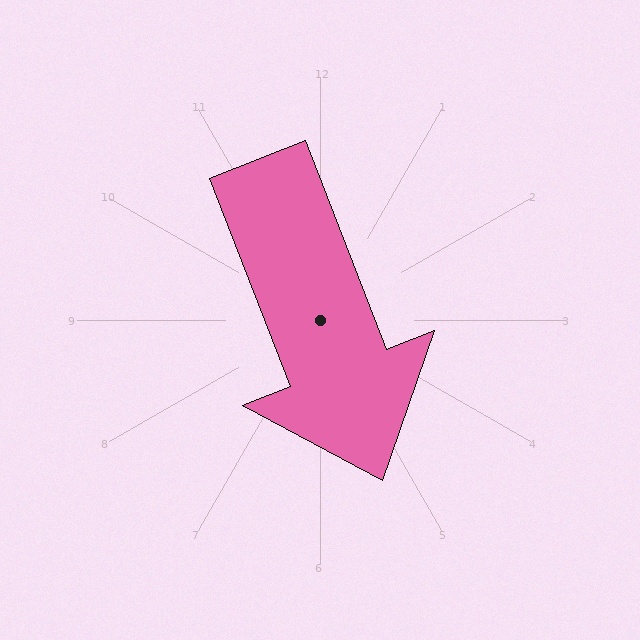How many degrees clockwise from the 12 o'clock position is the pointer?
Approximately 159 degrees.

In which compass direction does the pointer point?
South.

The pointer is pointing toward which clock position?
Roughly 5 o'clock.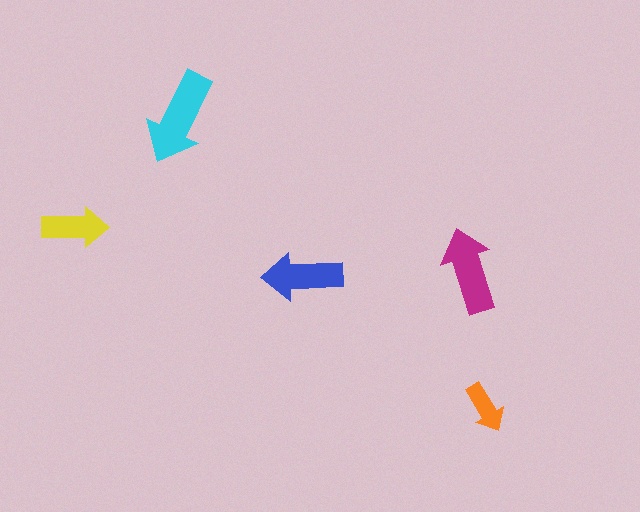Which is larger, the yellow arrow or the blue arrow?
The blue one.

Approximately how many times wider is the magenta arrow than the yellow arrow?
About 1.5 times wider.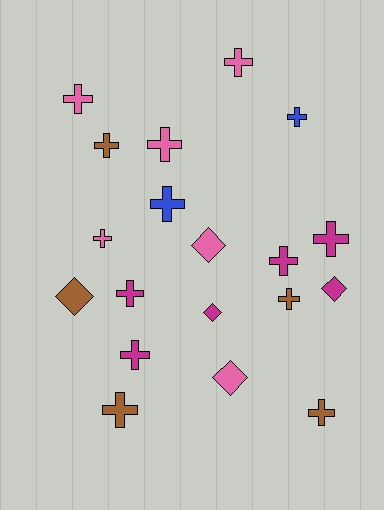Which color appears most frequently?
Magenta, with 6 objects.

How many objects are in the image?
There are 19 objects.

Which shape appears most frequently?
Cross, with 14 objects.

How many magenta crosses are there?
There are 4 magenta crosses.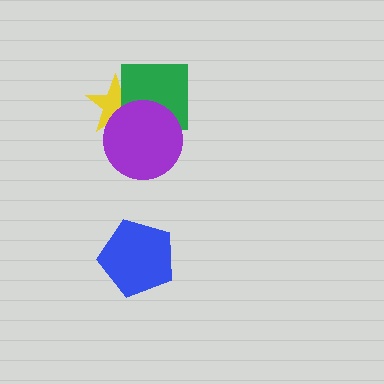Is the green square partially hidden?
Yes, it is partially covered by another shape.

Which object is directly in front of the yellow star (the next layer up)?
The green square is directly in front of the yellow star.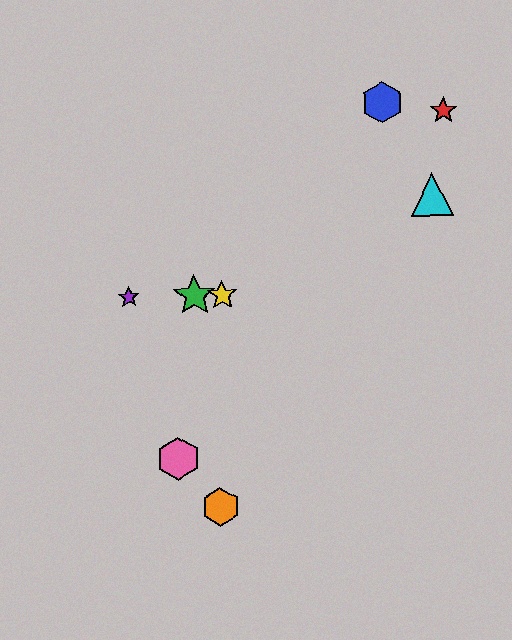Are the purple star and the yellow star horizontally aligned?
Yes, both are at y≈297.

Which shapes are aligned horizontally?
The green star, the yellow star, the purple star are aligned horizontally.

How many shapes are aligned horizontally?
3 shapes (the green star, the yellow star, the purple star) are aligned horizontally.